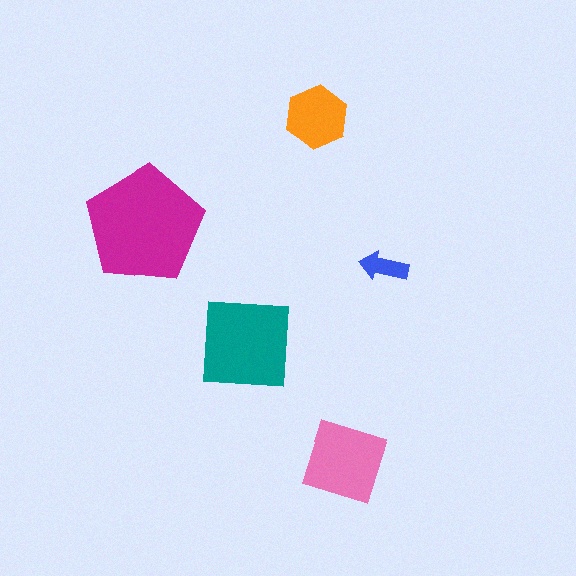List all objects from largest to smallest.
The magenta pentagon, the teal square, the pink square, the orange hexagon, the blue arrow.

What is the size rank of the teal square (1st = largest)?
2nd.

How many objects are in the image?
There are 5 objects in the image.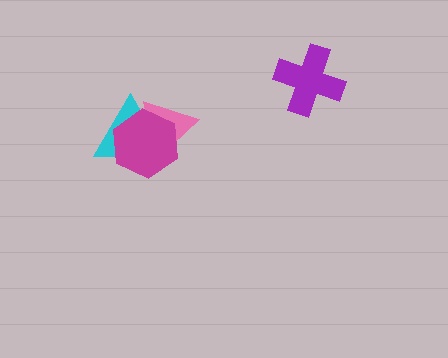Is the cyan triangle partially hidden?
Yes, it is partially covered by another shape.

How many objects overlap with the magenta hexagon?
2 objects overlap with the magenta hexagon.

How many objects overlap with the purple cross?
0 objects overlap with the purple cross.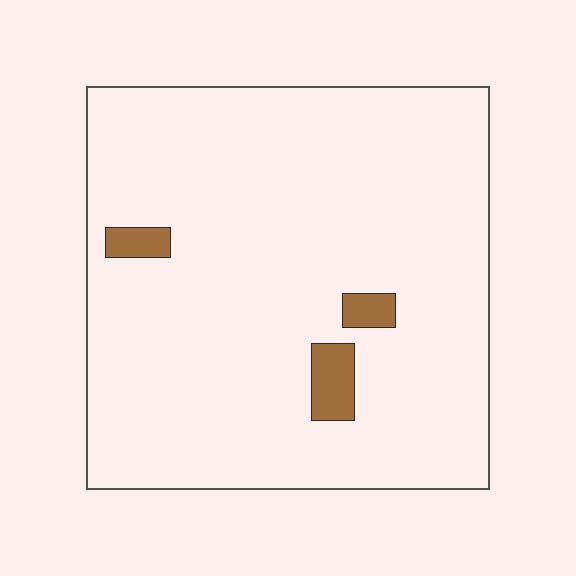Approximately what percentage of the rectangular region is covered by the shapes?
Approximately 5%.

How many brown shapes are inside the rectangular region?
3.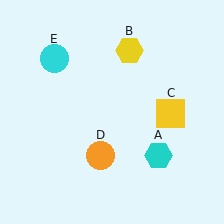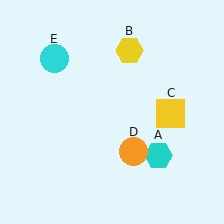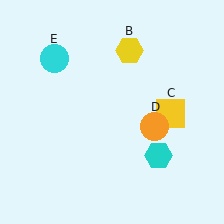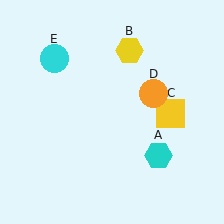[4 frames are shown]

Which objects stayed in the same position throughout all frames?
Cyan hexagon (object A) and yellow hexagon (object B) and yellow square (object C) and cyan circle (object E) remained stationary.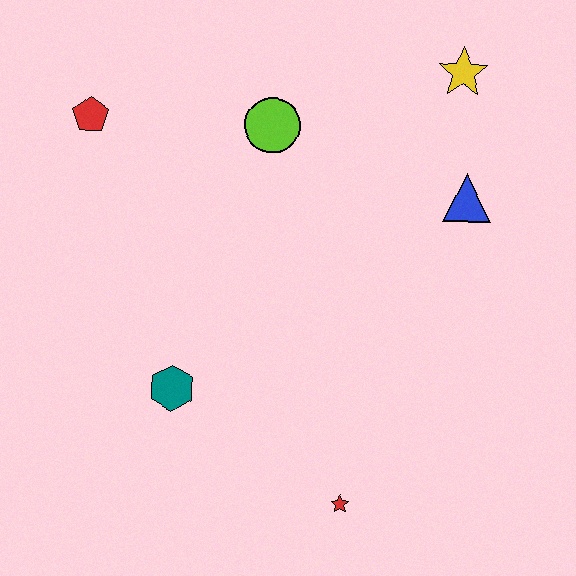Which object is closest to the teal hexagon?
The red star is closest to the teal hexagon.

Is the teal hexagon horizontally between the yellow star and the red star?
No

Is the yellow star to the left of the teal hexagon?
No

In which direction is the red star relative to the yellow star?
The red star is below the yellow star.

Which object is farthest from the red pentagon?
The red star is farthest from the red pentagon.